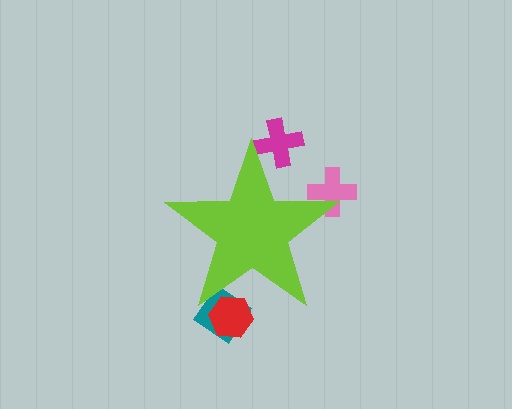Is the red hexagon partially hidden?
Yes, the red hexagon is partially hidden behind the lime star.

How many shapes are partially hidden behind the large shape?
4 shapes are partially hidden.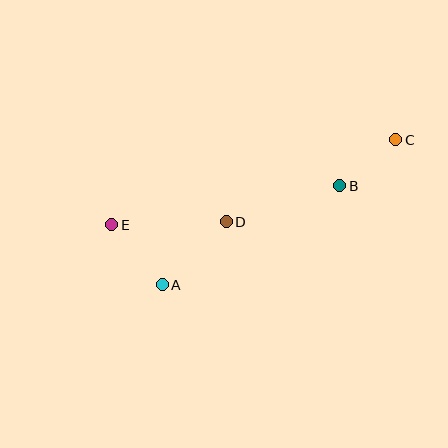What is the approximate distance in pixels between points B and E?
The distance between B and E is approximately 231 pixels.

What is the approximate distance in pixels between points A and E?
The distance between A and E is approximately 79 pixels.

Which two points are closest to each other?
Points B and C are closest to each other.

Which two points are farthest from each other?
Points C and E are farthest from each other.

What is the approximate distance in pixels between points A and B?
The distance between A and B is approximately 203 pixels.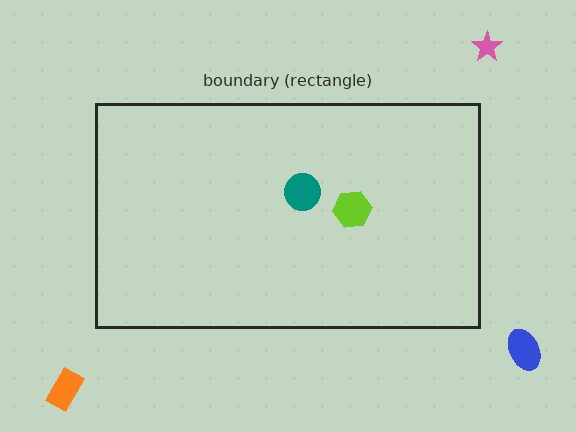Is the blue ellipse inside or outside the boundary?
Outside.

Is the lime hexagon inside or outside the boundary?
Inside.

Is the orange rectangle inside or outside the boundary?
Outside.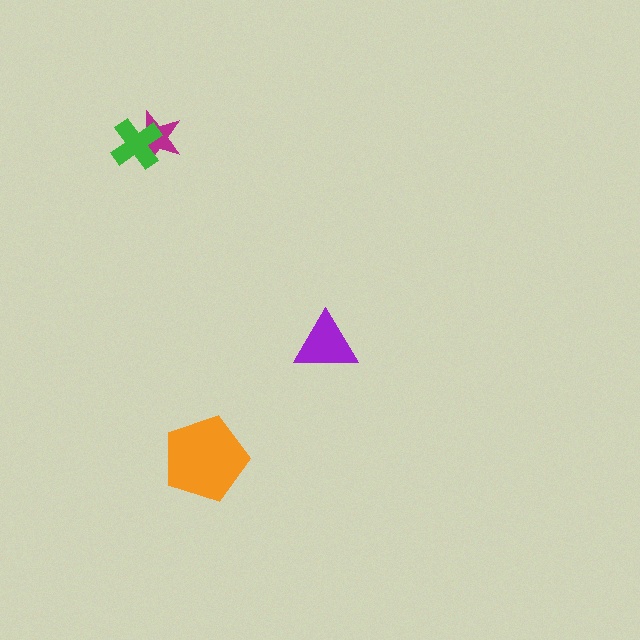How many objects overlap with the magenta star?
1 object overlaps with the magenta star.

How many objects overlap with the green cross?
1 object overlaps with the green cross.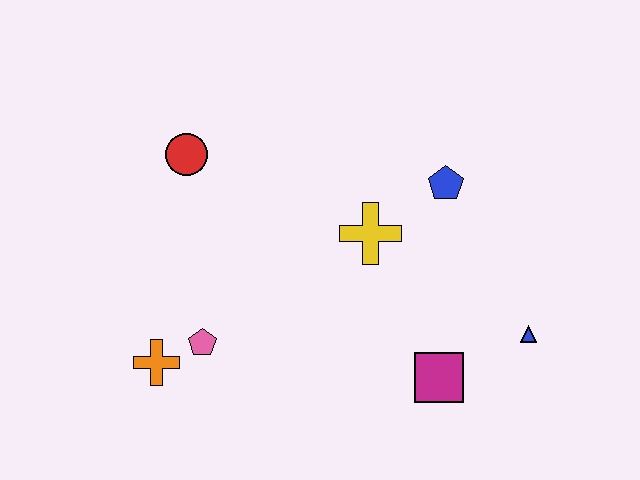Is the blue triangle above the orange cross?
Yes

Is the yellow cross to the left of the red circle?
No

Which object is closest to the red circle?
The pink pentagon is closest to the red circle.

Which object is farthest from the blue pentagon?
The orange cross is farthest from the blue pentagon.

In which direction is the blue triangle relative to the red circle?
The blue triangle is to the right of the red circle.